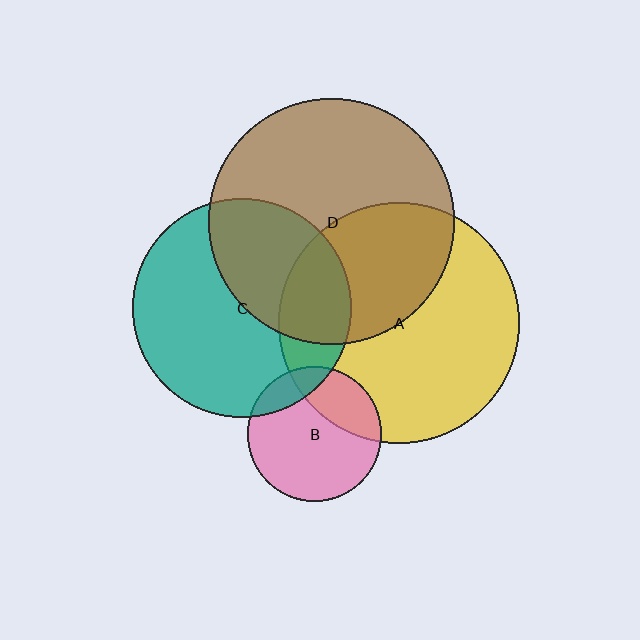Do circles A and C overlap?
Yes.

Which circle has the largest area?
Circle D (brown).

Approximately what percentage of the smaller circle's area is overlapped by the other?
Approximately 20%.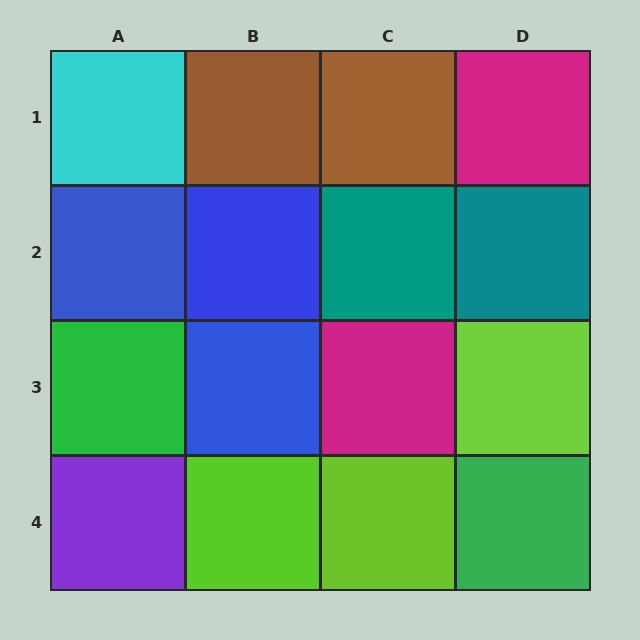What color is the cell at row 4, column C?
Lime.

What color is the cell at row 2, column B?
Blue.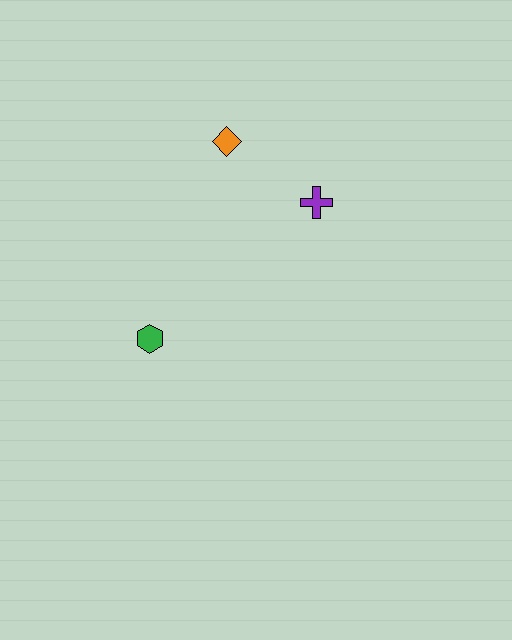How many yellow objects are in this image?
There are no yellow objects.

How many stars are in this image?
There are no stars.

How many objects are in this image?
There are 3 objects.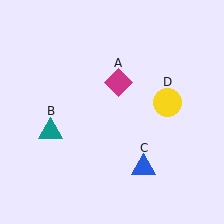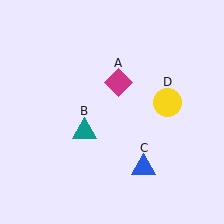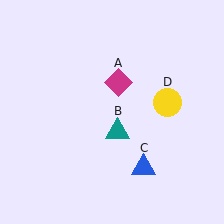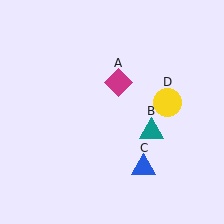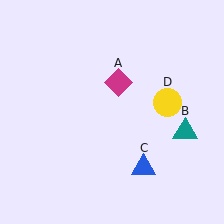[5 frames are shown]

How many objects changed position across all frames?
1 object changed position: teal triangle (object B).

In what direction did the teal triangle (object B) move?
The teal triangle (object B) moved right.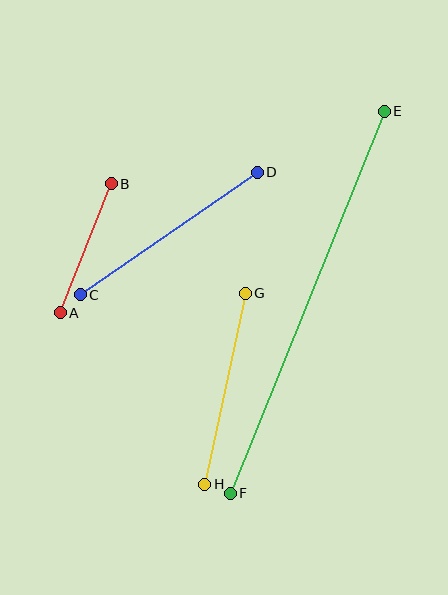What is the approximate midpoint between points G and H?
The midpoint is at approximately (225, 389) pixels.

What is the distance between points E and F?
The distance is approximately 411 pixels.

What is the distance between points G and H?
The distance is approximately 195 pixels.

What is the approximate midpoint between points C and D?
The midpoint is at approximately (169, 233) pixels.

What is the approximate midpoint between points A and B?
The midpoint is at approximately (86, 248) pixels.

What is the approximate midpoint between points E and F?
The midpoint is at approximately (307, 302) pixels.